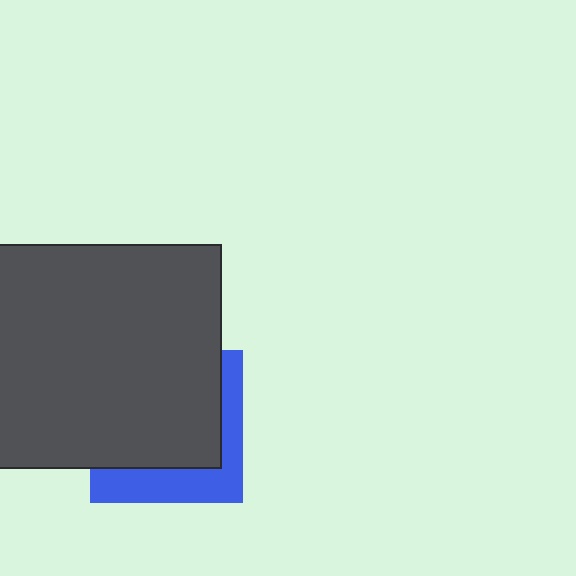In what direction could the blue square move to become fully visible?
The blue square could move toward the lower-right. That would shift it out from behind the dark gray square entirely.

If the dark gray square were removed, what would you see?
You would see the complete blue square.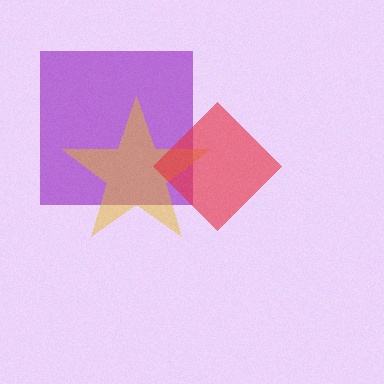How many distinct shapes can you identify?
There are 3 distinct shapes: a purple square, a yellow star, a red diamond.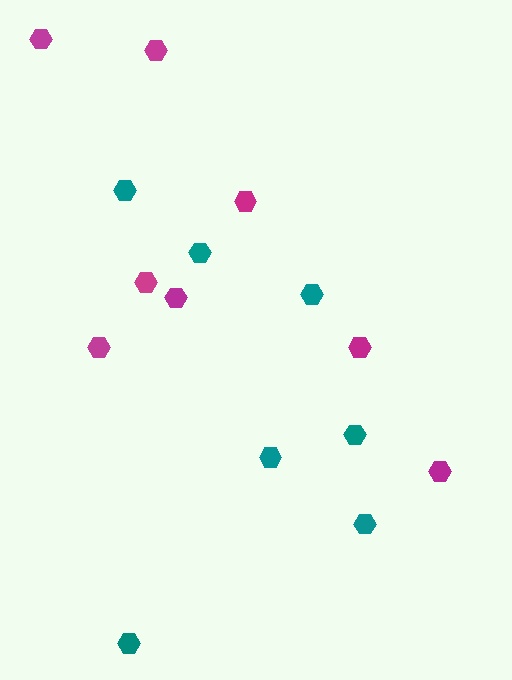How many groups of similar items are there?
There are 2 groups: one group of teal hexagons (7) and one group of magenta hexagons (8).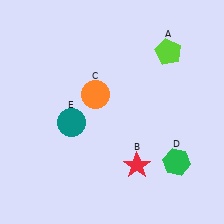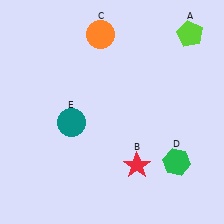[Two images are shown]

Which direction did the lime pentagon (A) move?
The lime pentagon (A) moved right.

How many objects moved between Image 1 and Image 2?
2 objects moved between the two images.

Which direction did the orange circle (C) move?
The orange circle (C) moved up.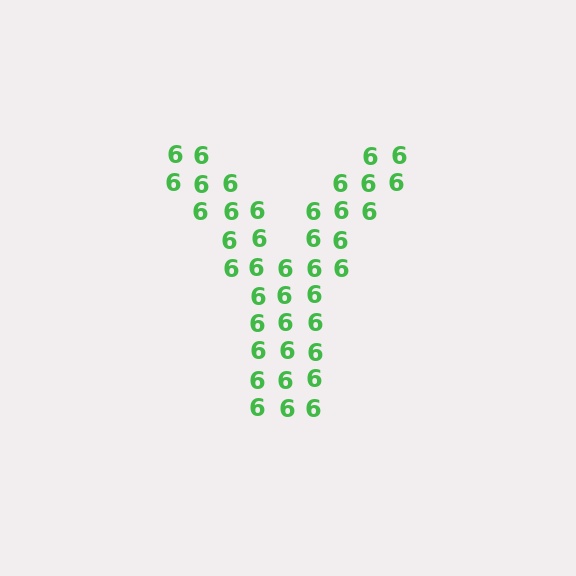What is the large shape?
The large shape is the letter Y.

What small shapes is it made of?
It is made of small digit 6's.